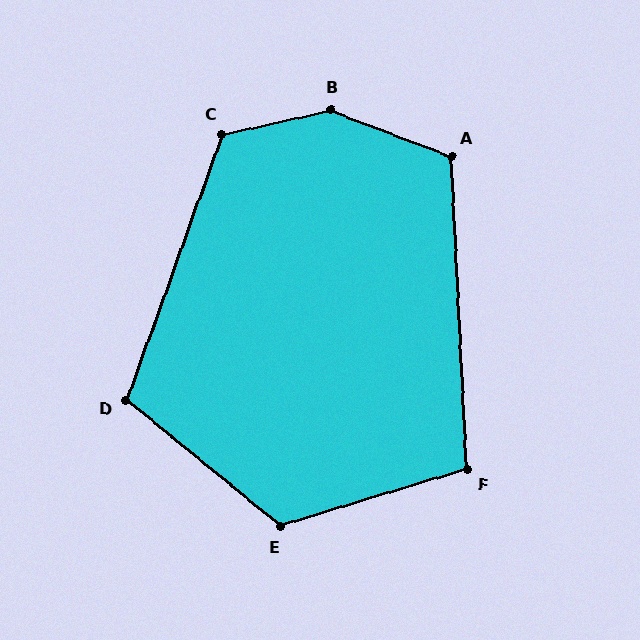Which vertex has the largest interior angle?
B, at approximately 147 degrees.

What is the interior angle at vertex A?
Approximately 114 degrees (obtuse).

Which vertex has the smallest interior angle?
F, at approximately 104 degrees.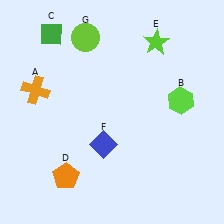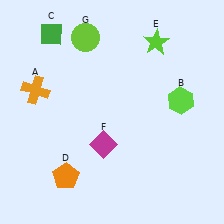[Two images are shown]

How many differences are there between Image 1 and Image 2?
There is 1 difference between the two images.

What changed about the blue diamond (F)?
In Image 1, F is blue. In Image 2, it changed to magenta.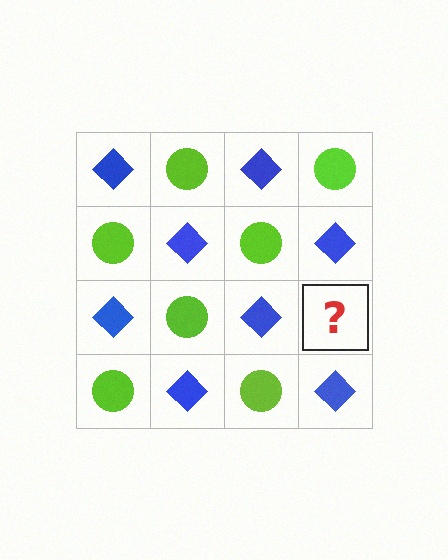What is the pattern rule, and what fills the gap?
The rule is that it alternates blue diamond and lime circle in a checkerboard pattern. The gap should be filled with a lime circle.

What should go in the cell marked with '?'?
The missing cell should contain a lime circle.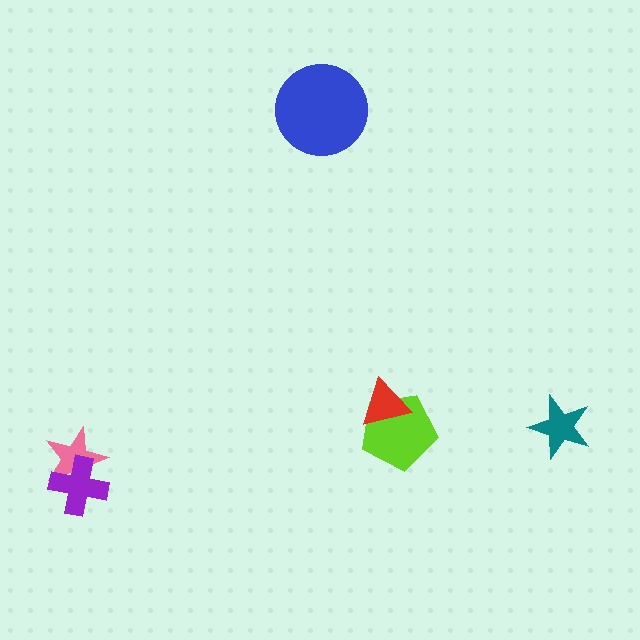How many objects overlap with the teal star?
0 objects overlap with the teal star.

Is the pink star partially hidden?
Yes, it is partially covered by another shape.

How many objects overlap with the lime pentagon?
1 object overlaps with the lime pentagon.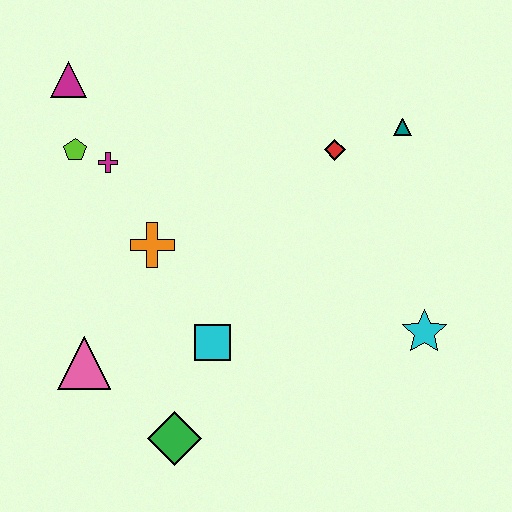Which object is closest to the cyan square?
The green diamond is closest to the cyan square.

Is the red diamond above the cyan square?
Yes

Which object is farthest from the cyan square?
The magenta triangle is farthest from the cyan square.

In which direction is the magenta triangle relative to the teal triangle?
The magenta triangle is to the left of the teal triangle.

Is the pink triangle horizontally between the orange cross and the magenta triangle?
Yes